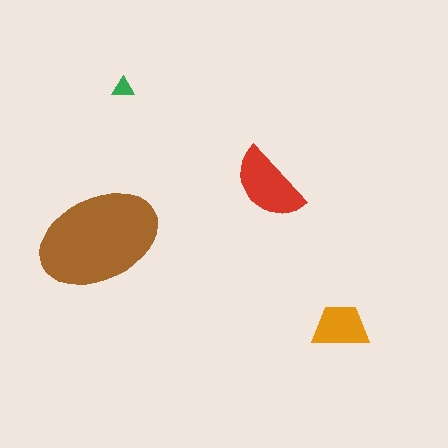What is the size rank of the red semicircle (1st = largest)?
2nd.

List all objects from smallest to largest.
The green triangle, the orange trapezoid, the red semicircle, the brown ellipse.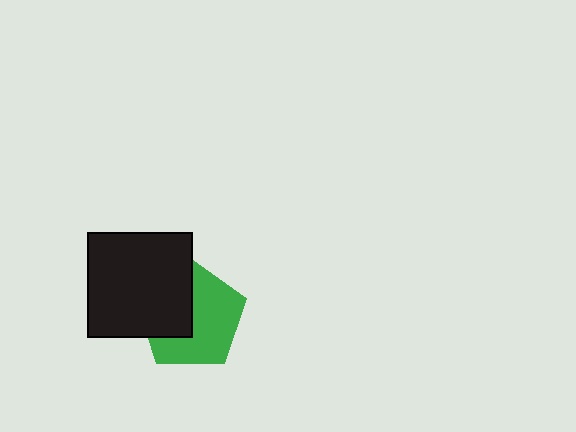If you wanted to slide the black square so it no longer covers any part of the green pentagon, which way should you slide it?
Slide it left — that is the most direct way to separate the two shapes.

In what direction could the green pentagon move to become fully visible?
The green pentagon could move right. That would shift it out from behind the black square entirely.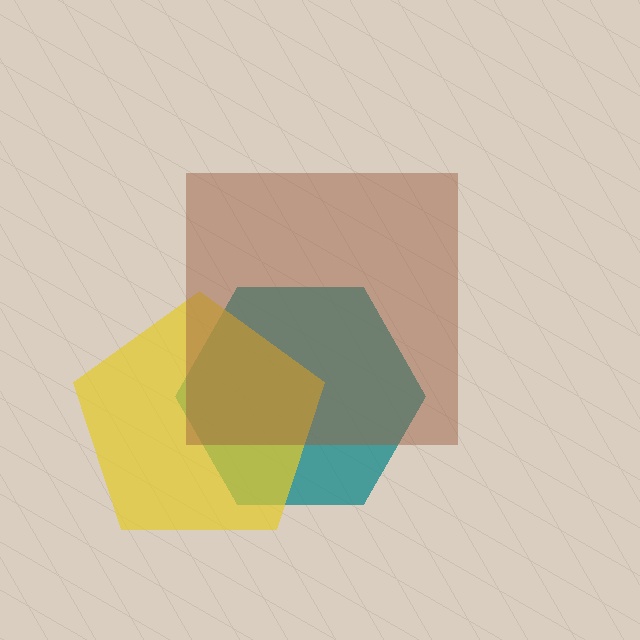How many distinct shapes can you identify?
There are 3 distinct shapes: a teal hexagon, a yellow pentagon, a brown square.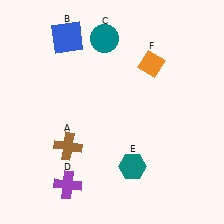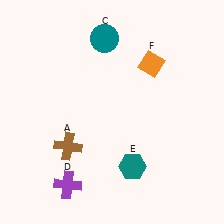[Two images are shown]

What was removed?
The blue square (B) was removed in Image 2.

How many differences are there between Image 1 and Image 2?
There is 1 difference between the two images.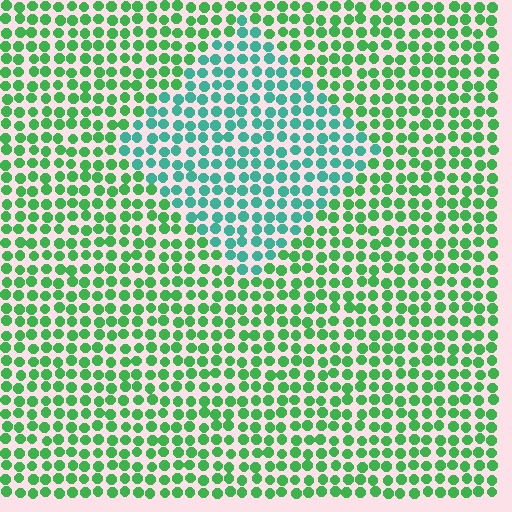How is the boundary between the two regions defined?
The boundary is defined purely by a slight shift in hue (about 39 degrees). Spacing, size, and orientation are identical on both sides.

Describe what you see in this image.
The image is filled with small green elements in a uniform arrangement. A diamond-shaped region is visible where the elements are tinted to a slightly different hue, forming a subtle color boundary.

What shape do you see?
I see a diamond.